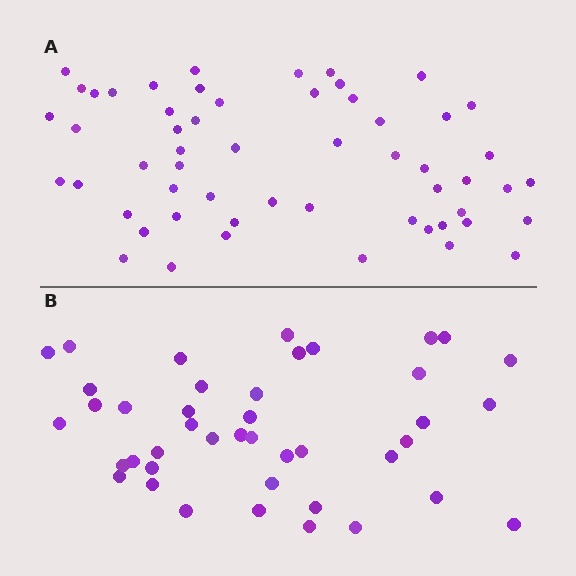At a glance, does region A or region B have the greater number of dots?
Region A (the top region) has more dots.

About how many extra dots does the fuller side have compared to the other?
Region A has approximately 15 more dots than region B.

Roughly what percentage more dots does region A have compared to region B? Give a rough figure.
About 35% more.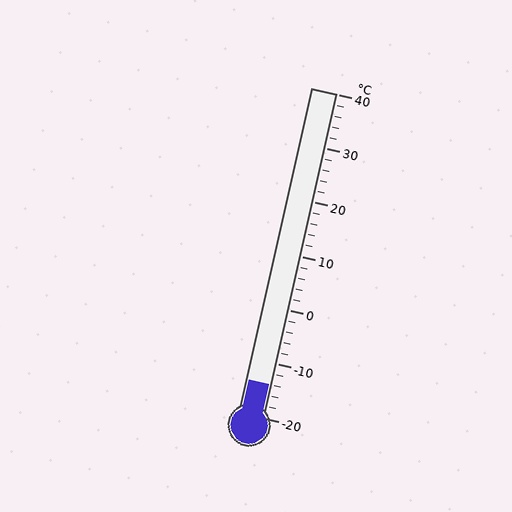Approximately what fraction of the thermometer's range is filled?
The thermometer is filled to approximately 10% of its range.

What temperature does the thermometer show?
The thermometer shows approximately -14°C.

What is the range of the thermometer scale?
The thermometer scale ranges from -20°C to 40°C.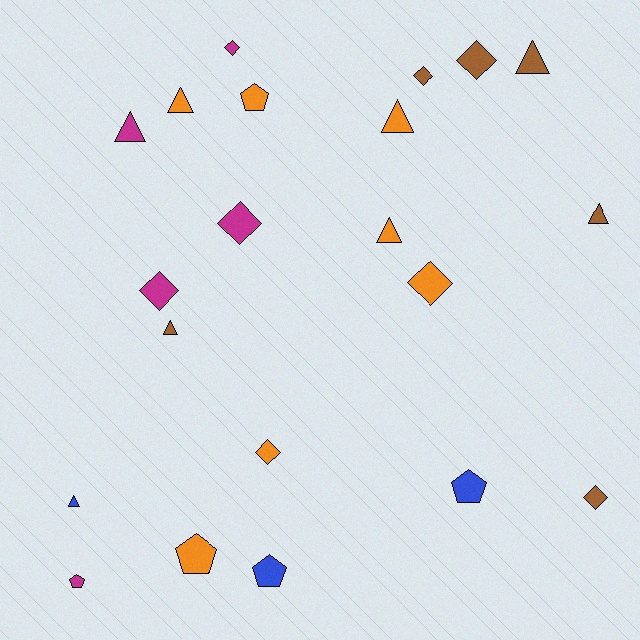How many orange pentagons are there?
There are 2 orange pentagons.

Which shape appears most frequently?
Diamond, with 8 objects.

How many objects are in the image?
There are 21 objects.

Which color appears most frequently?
Orange, with 7 objects.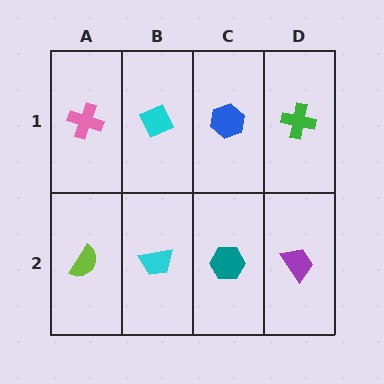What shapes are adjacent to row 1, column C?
A teal hexagon (row 2, column C), a cyan diamond (row 1, column B), a green cross (row 1, column D).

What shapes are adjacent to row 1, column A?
A lime semicircle (row 2, column A), a cyan diamond (row 1, column B).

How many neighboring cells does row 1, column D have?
2.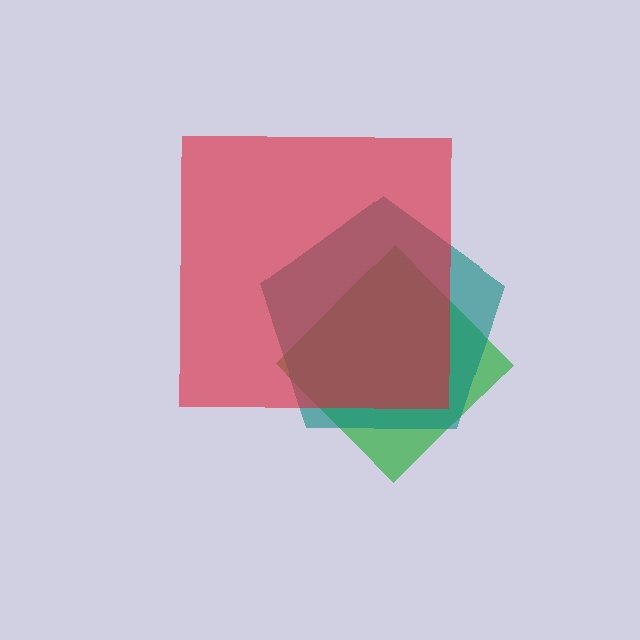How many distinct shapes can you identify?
There are 3 distinct shapes: a green diamond, a teal pentagon, a red square.